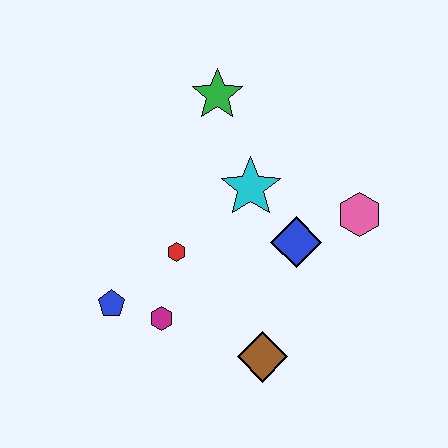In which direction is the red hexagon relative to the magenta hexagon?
The red hexagon is above the magenta hexagon.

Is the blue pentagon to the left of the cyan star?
Yes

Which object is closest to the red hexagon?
The magenta hexagon is closest to the red hexagon.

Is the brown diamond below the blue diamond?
Yes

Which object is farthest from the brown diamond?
The green star is farthest from the brown diamond.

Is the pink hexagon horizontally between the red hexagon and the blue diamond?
No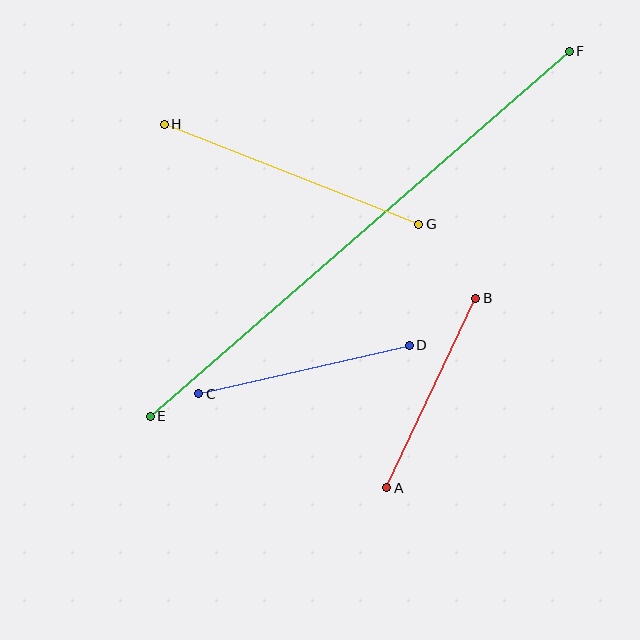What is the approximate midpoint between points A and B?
The midpoint is at approximately (431, 393) pixels.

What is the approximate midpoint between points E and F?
The midpoint is at approximately (360, 234) pixels.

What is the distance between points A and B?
The distance is approximately 209 pixels.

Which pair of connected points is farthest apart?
Points E and F are farthest apart.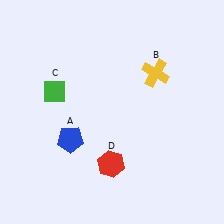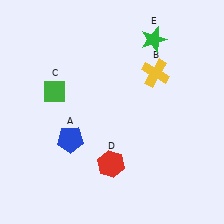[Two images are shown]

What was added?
A green star (E) was added in Image 2.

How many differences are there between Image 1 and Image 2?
There is 1 difference between the two images.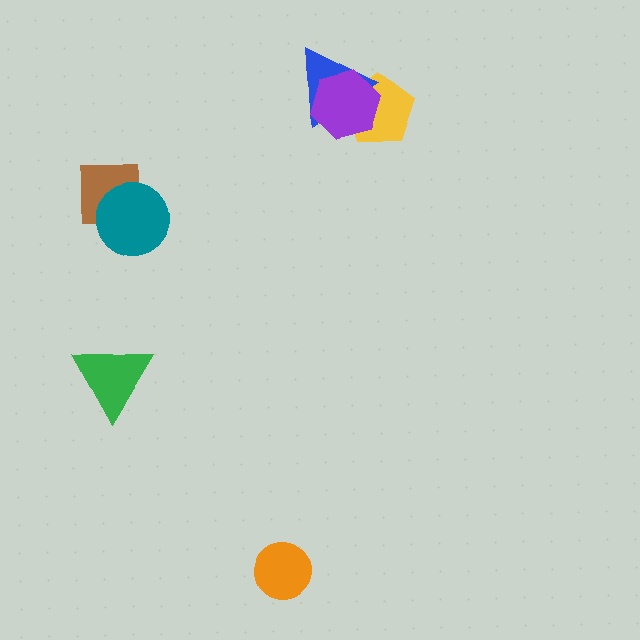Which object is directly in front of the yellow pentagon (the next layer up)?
The blue triangle is directly in front of the yellow pentagon.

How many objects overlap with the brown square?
1 object overlaps with the brown square.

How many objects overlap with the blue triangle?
2 objects overlap with the blue triangle.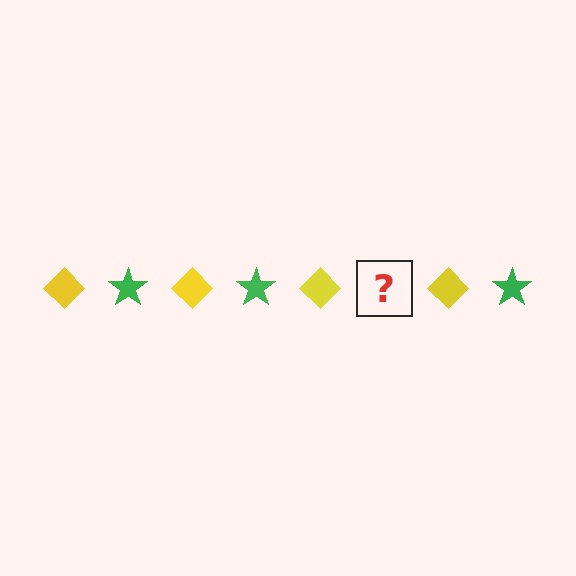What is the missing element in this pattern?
The missing element is a green star.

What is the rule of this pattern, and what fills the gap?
The rule is that the pattern alternates between yellow diamond and green star. The gap should be filled with a green star.